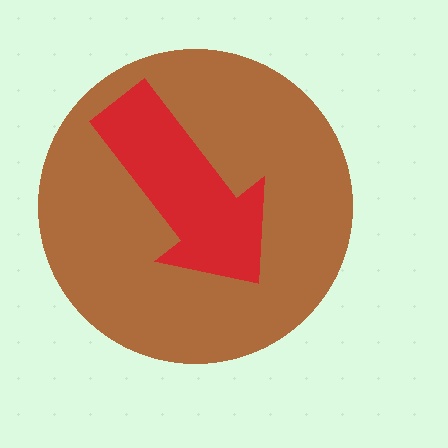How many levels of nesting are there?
2.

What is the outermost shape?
The brown circle.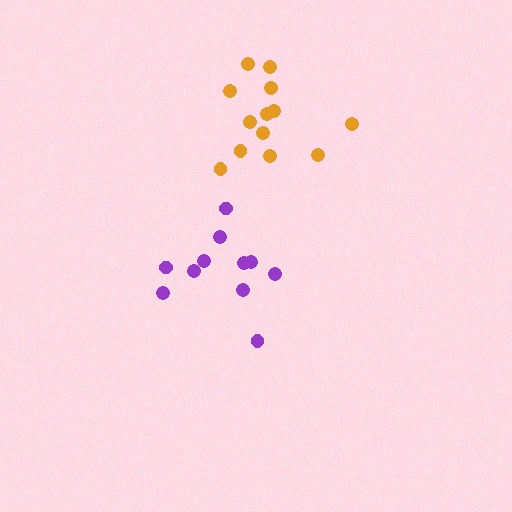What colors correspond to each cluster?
The clusters are colored: purple, orange.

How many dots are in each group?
Group 1: 11 dots, Group 2: 13 dots (24 total).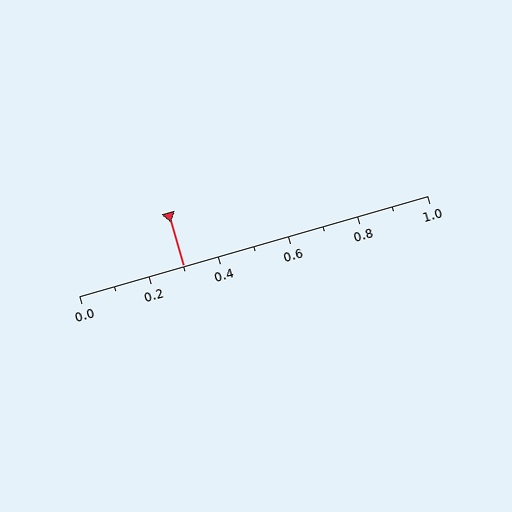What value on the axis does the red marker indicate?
The marker indicates approximately 0.3.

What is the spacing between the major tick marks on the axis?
The major ticks are spaced 0.2 apart.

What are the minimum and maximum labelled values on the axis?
The axis runs from 0.0 to 1.0.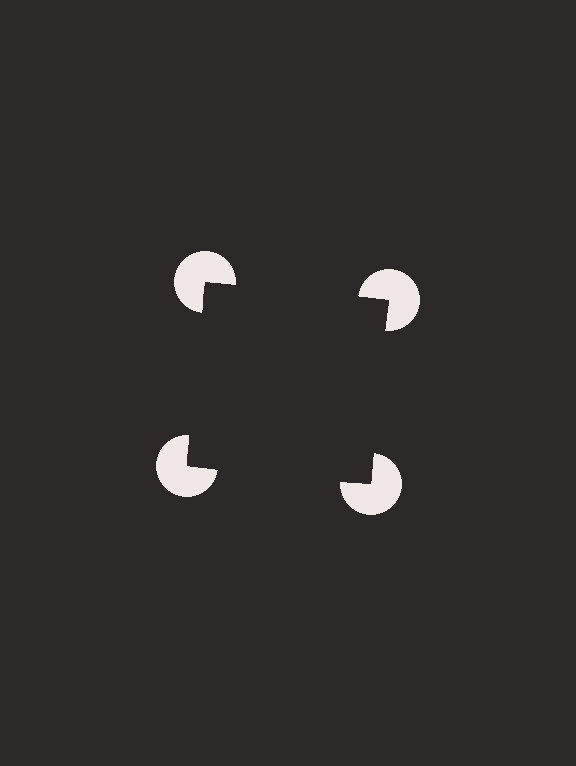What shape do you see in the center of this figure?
An illusory square — its edges are inferred from the aligned wedge cuts in the pac-man discs, not physically drawn.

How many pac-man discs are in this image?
There are 4 — one at each vertex of the illusory square.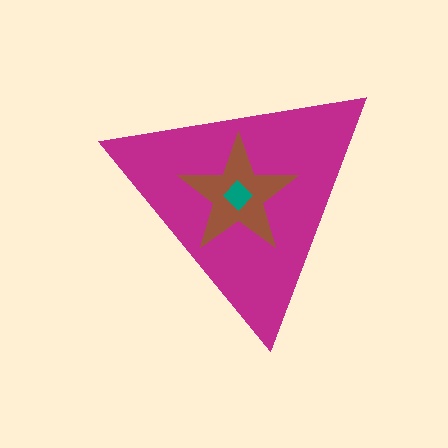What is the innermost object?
The teal diamond.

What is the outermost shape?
The magenta triangle.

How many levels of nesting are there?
3.